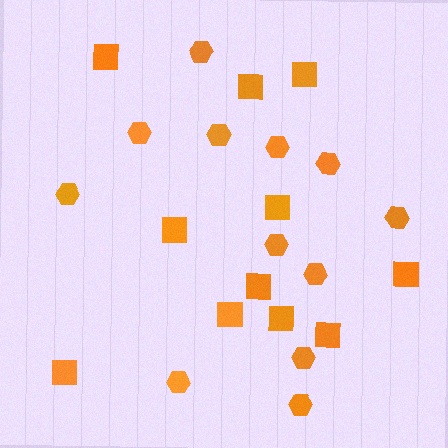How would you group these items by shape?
There are 2 groups: one group of hexagons (12) and one group of squares (11).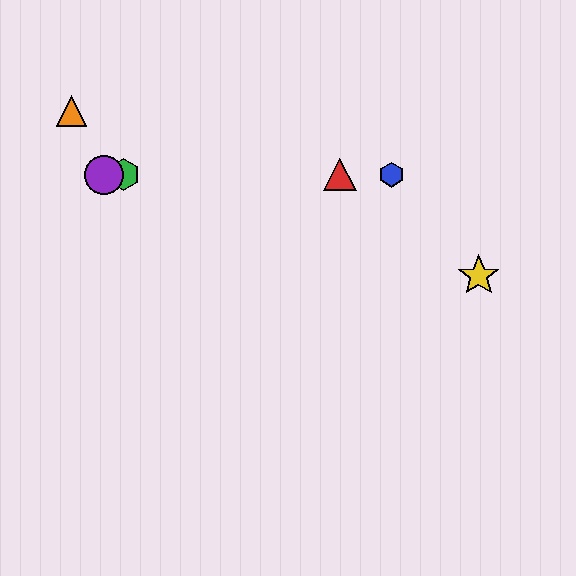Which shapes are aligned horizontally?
The red triangle, the blue hexagon, the green hexagon, the purple circle are aligned horizontally.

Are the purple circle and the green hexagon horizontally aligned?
Yes, both are at y≈175.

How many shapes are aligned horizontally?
4 shapes (the red triangle, the blue hexagon, the green hexagon, the purple circle) are aligned horizontally.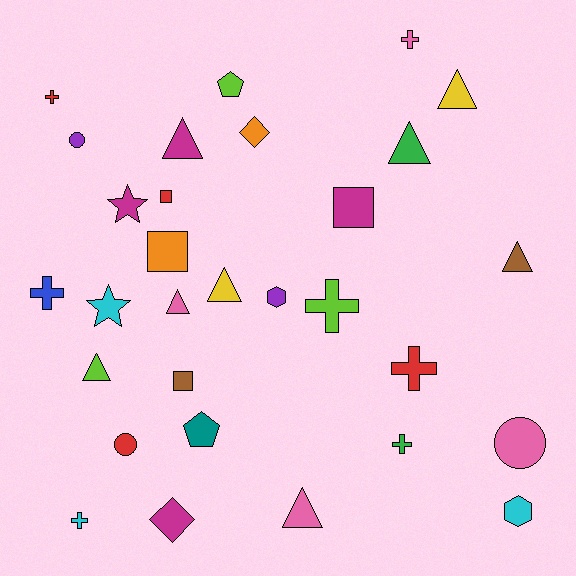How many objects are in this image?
There are 30 objects.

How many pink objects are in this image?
There are 4 pink objects.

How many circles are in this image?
There are 3 circles.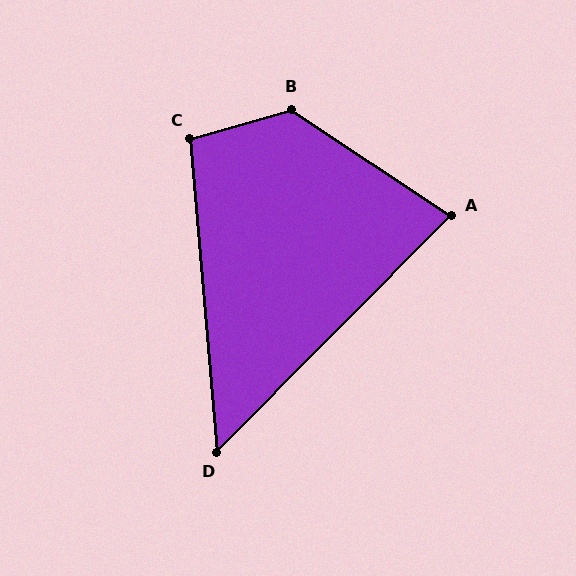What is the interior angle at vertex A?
Approximately 79 degrees (acute).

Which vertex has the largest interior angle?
B, at approximately 130 degrees.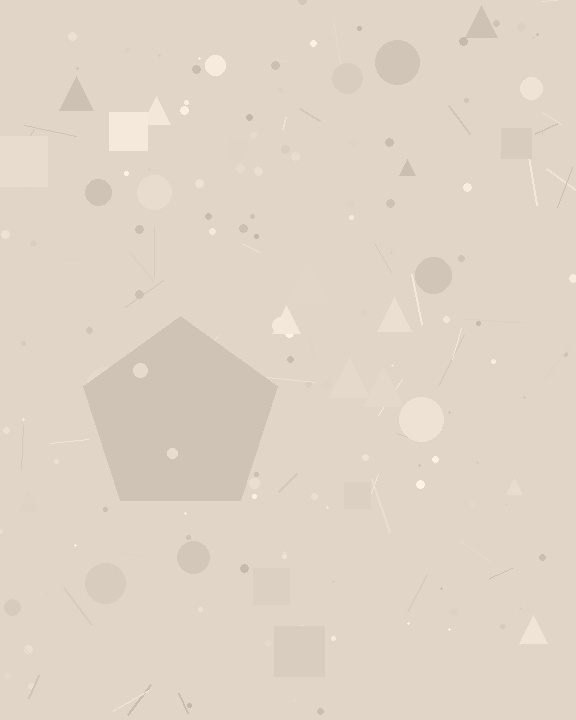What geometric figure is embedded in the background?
A pentagon is embedded in the background.